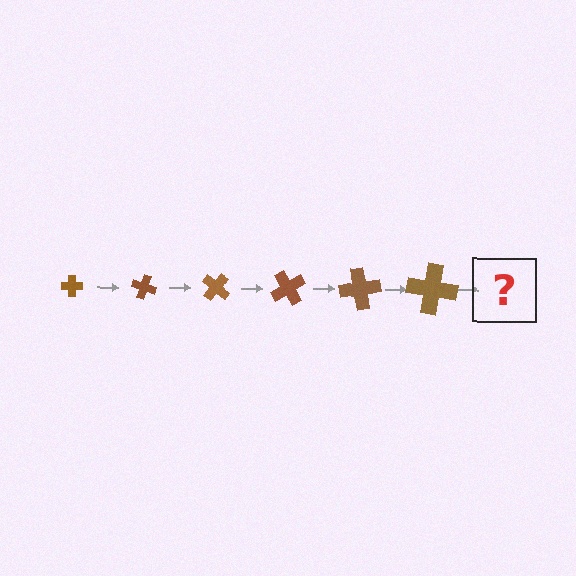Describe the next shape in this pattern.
It should be a cross, larger than the previous one and rotated 120 degrees from the start.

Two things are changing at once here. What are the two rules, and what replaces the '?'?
The two rules are that the cross grows larger each step and it rotates 20 degrees each step. The '?' should be a cross, larger than the previous one and rotated 120 degrees from the start.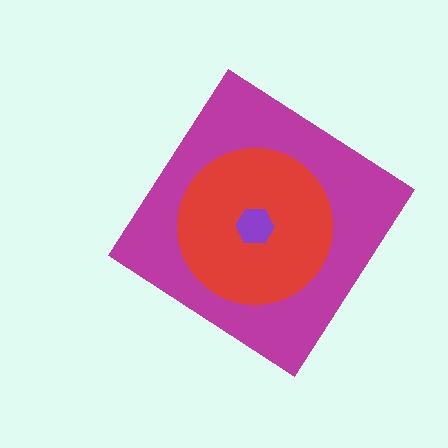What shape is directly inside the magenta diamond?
The red circle.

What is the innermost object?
The purple hexagon.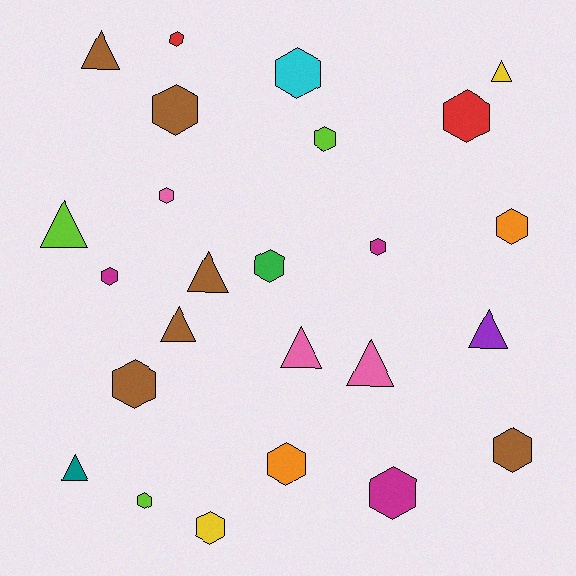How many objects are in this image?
There are 25 objects.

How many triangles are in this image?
There are 9 triangles.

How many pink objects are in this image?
There are 3 pink objects.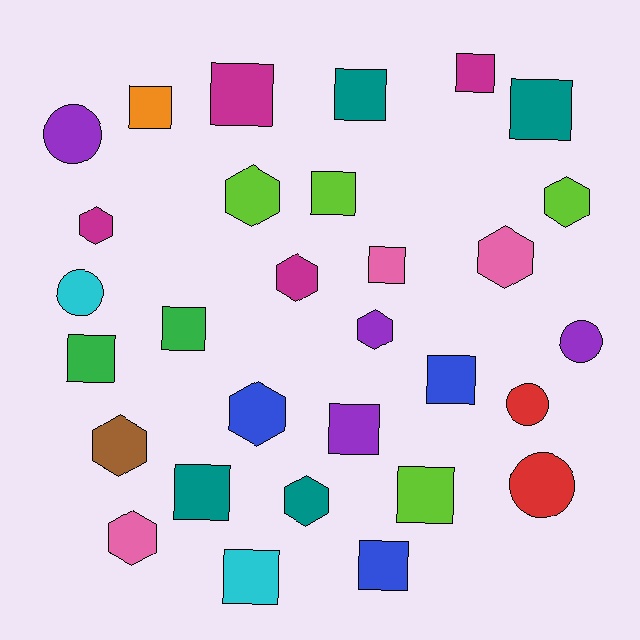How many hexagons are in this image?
There are 10 hexagons.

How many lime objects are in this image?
There are 4 lime objects.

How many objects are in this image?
There are 30 objects.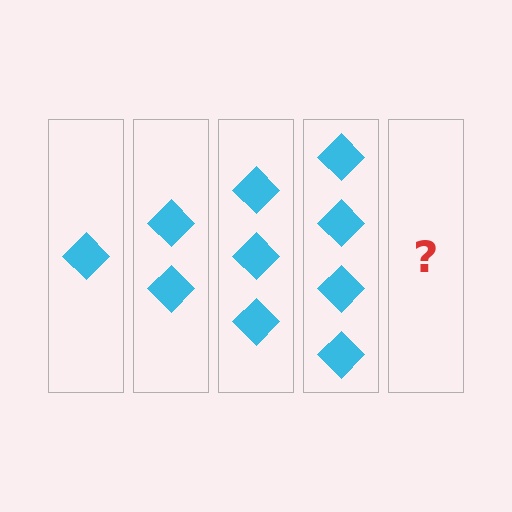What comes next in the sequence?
The next element should be 5 diamonds.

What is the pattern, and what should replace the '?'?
The pattern is that each step adds one more diamond. The '?' should be 5 diamonds.